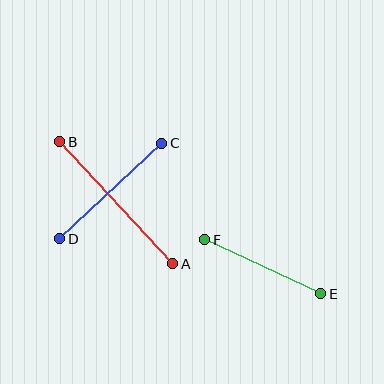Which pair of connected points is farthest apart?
Points A and B are farthest apart.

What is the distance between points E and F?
The distance is approximately 128 pixels.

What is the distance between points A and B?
The distance is approximately 166 pixels.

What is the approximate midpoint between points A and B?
The midpoint is at approximately (116, 203) pixels.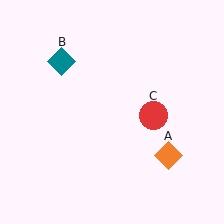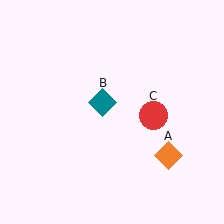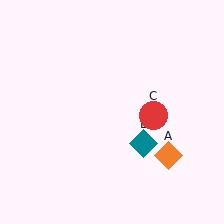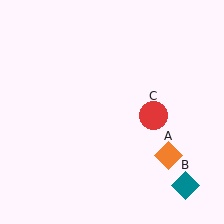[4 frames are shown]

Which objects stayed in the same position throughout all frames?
Orange diamond (object A) and red circle (object C) remained stationary.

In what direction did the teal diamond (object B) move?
The teal diamond (object B) moved down and to the right.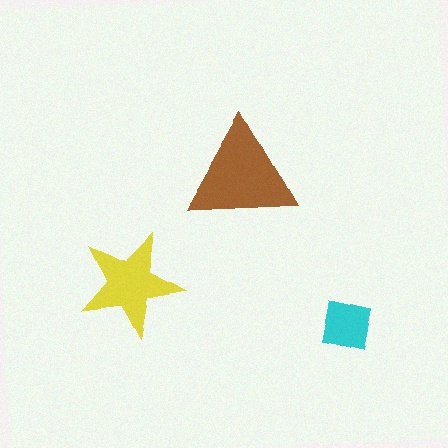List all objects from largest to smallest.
The brown triangle, the yellow star, the cyan square.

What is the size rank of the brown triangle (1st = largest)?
1st.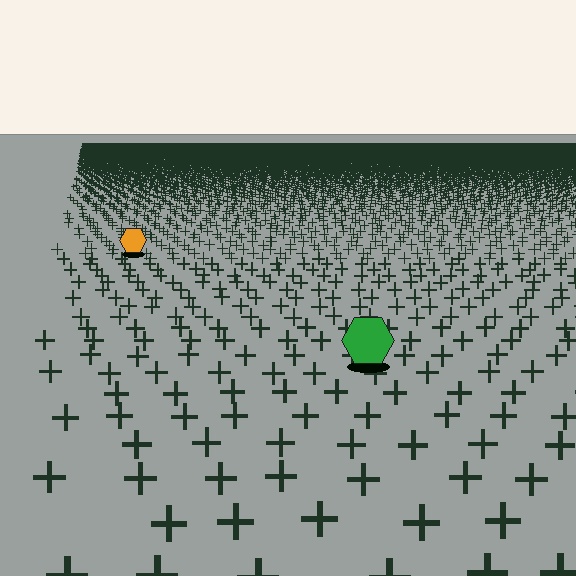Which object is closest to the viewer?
The green hexagon is closest. The texture marks near it are larger and more spread out.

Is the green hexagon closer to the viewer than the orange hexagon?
Yes. The green hexagon is closer — you can tell from the texture gradient: the ground texture is coarser near it.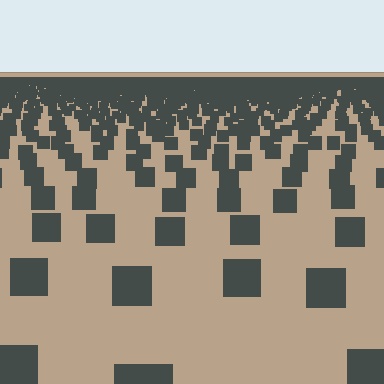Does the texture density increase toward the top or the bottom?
Density increases toward the top.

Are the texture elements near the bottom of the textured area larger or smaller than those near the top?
Larger. Near the bottom, elements are closer to the viewer and appear at a bigger on-screen size.